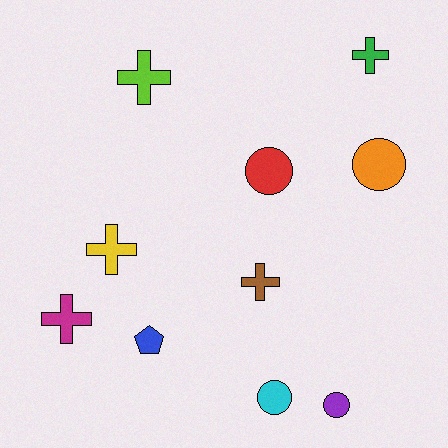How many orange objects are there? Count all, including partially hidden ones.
There is 1 orange object.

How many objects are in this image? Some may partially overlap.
There are 10 objects.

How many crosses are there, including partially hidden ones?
There are 5 crosses.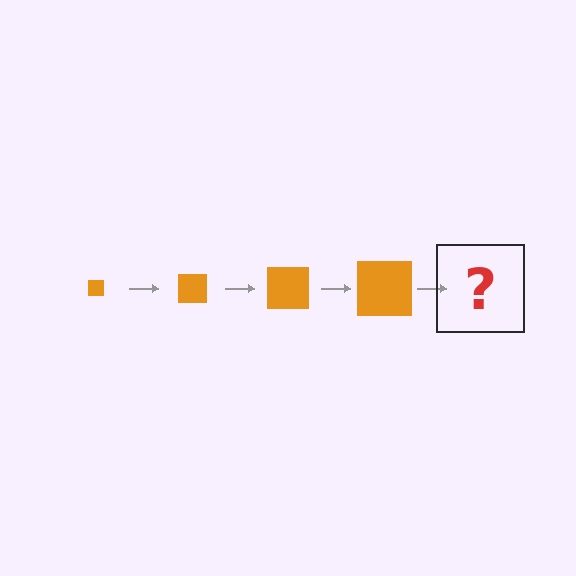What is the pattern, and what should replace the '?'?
The pattern is that the square gets progressively larger each step. The '?' should be an orange square, larger than the previous one.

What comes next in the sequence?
The next element should be an orange square, larger than the previous one.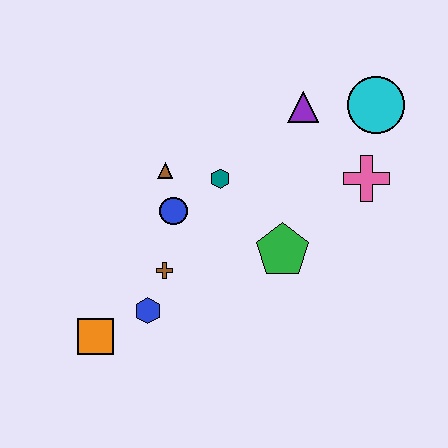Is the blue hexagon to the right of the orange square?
Yes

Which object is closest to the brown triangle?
The blue circle is closest to the brown triangle.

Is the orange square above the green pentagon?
No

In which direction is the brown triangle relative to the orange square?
The brown triangle is above the orange square.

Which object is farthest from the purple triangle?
The orange square is farthest from the purple triangle.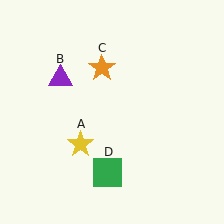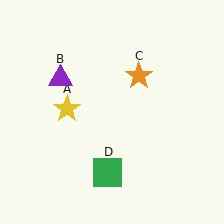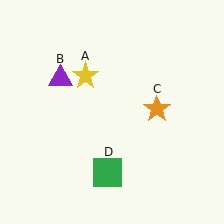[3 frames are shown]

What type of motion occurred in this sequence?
The yellow star (object A), orange star (object C) rotated clockwise around the center of the scene.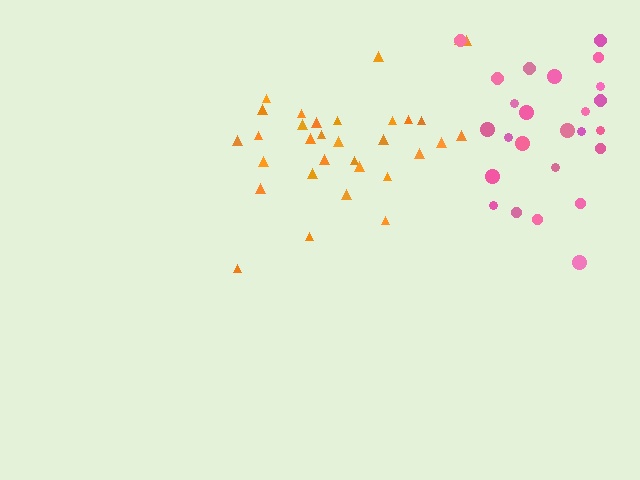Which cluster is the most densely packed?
Orange.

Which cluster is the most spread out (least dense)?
Pink.